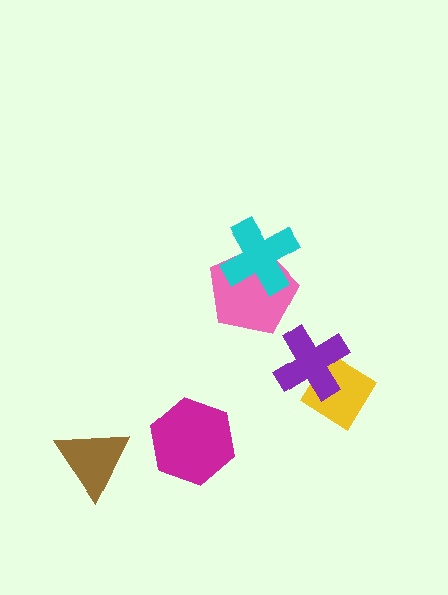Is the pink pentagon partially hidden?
Yes, it is partially covered by another shape.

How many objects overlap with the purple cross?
1 object overlaps with the purple cross.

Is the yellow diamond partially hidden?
Yes, it is partially covered by another shape.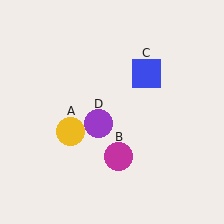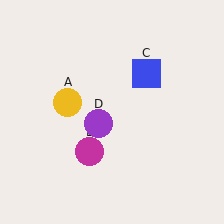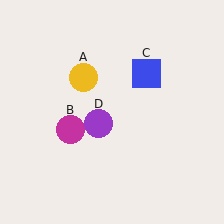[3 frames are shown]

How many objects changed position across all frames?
2 objects changed position: yellow circle (object A), magenta circle (object B).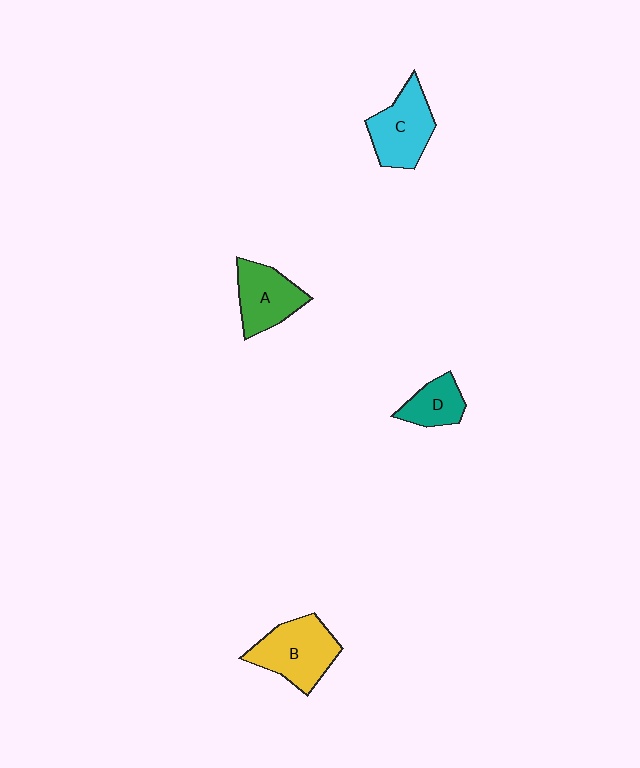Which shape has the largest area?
Shape B (yellow).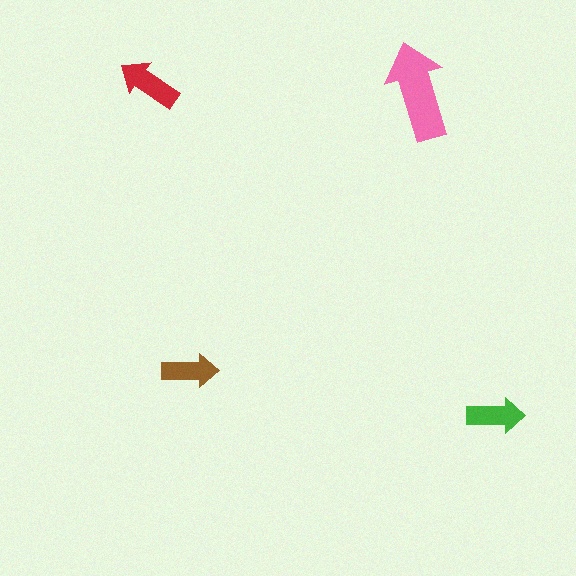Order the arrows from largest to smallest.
the pink one, the red one, the green one, the brown one.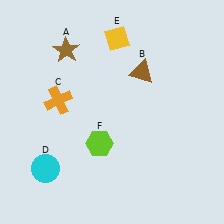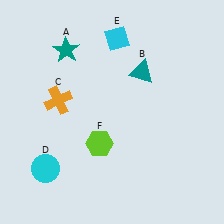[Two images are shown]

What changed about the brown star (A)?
In Image 1, A is brown. In Image 2, it changed to teal.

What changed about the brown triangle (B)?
In Image 1, B is brown. In Image 2, it changed to teal.